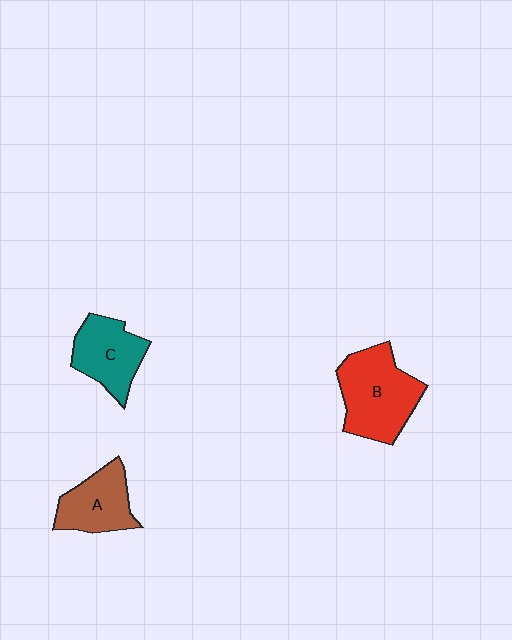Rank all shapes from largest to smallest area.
From largest to smallest: B (red), C (teal), A (brown).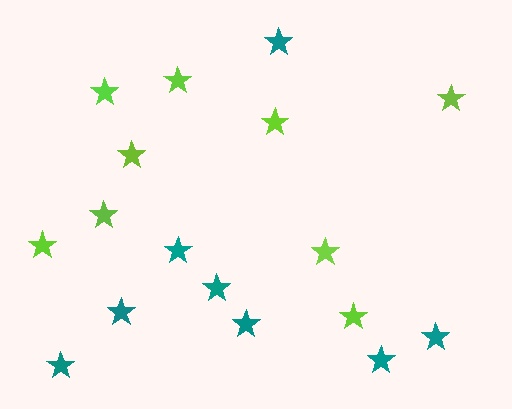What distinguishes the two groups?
There are 2 groups: one group of lime stars (9) and one group of teal stars (8).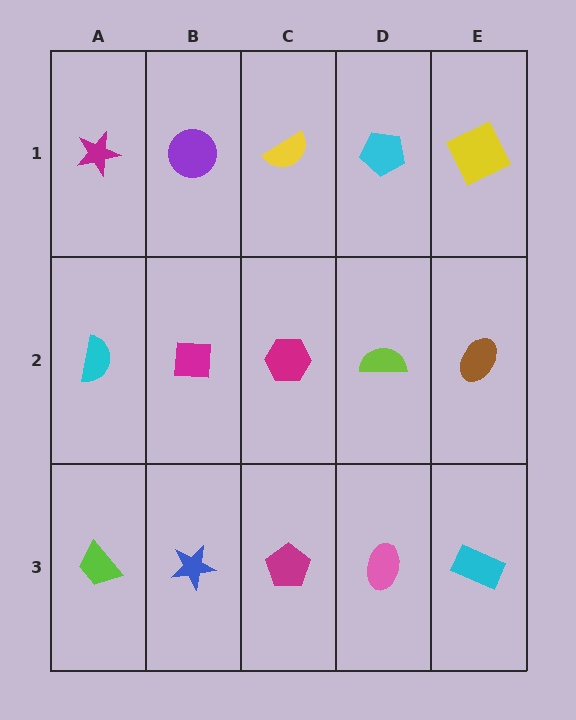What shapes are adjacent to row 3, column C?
A magenta hexagon (row 2, column C), a blue star (row 3, column B), a pink ellipse (row 3, column D).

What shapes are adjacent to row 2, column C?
A yellow semicircle (row 1, column C), a magenta pentagon (row 3, column C), a magenta square (row 2, column B), a lime semicircle (row 2, column D).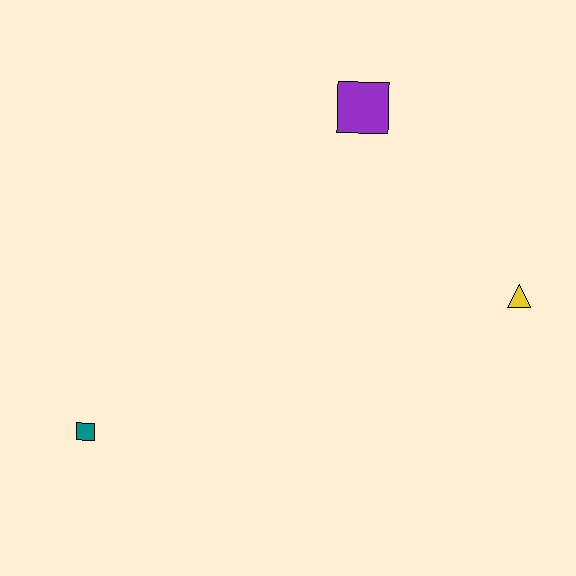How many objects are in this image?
There are 3 objects.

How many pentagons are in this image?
There are no pentagons.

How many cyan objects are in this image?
There are no cyan objects.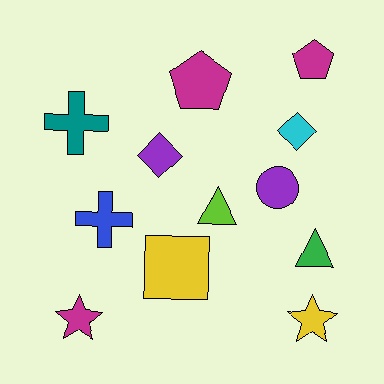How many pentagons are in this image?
There are 2 pentagons.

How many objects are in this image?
There are 12 objects.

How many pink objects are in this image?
There are no pink objects.